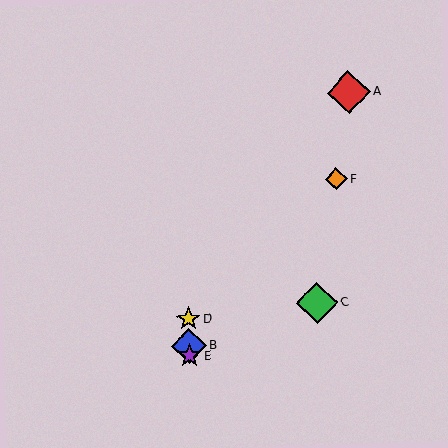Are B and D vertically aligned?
Yes, both are at x≈189.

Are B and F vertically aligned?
No, B is at x≈189 and F is at x≈336.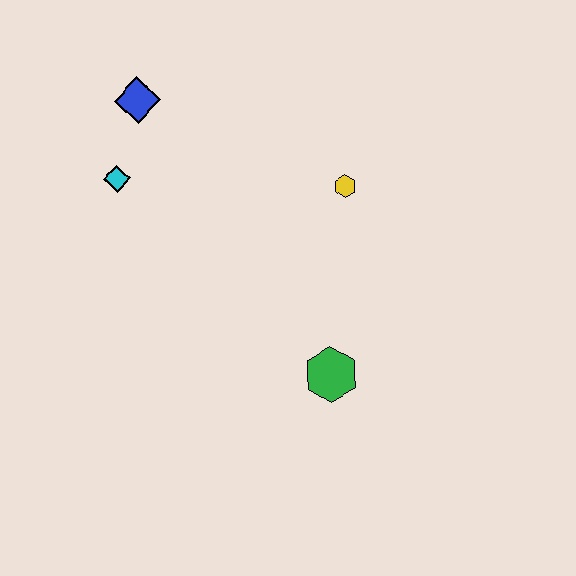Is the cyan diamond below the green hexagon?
No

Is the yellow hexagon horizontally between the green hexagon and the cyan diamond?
No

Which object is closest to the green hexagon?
The yellow hexagon is closest to the green hexagon.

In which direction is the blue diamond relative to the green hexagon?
The blue diamond is above the green hexagon.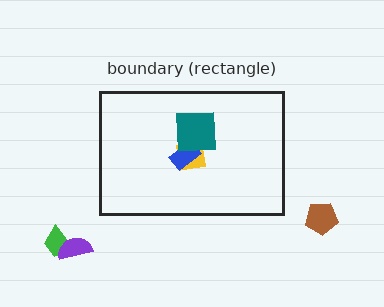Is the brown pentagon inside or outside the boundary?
Outside.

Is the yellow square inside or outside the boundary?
Inside.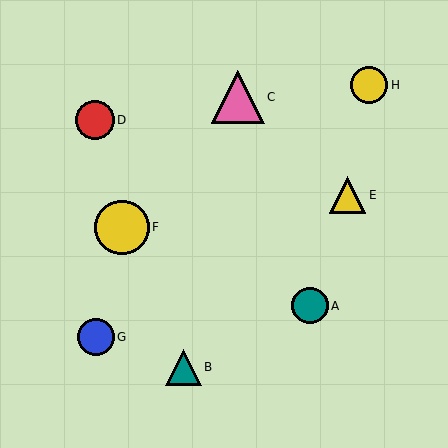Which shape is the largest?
The yellow circle (labeled F) is the largest.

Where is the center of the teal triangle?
The center of the teal triangle is at (183, 367).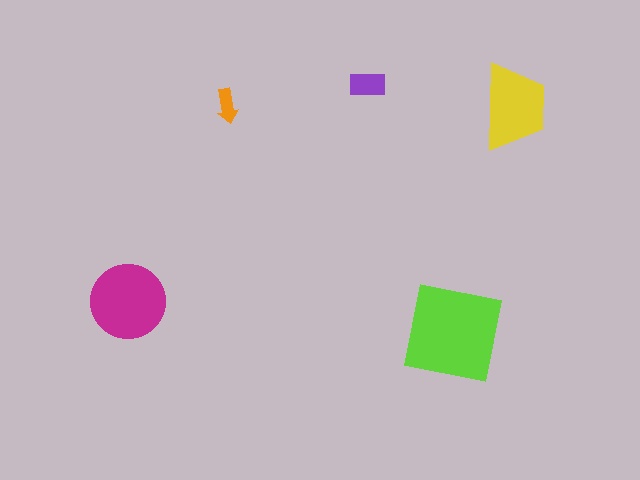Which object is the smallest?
The orange arrow.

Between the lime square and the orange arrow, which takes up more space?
The lime square.